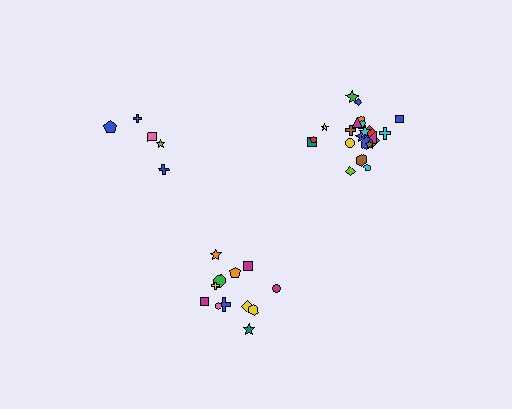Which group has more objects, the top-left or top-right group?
The top-right group.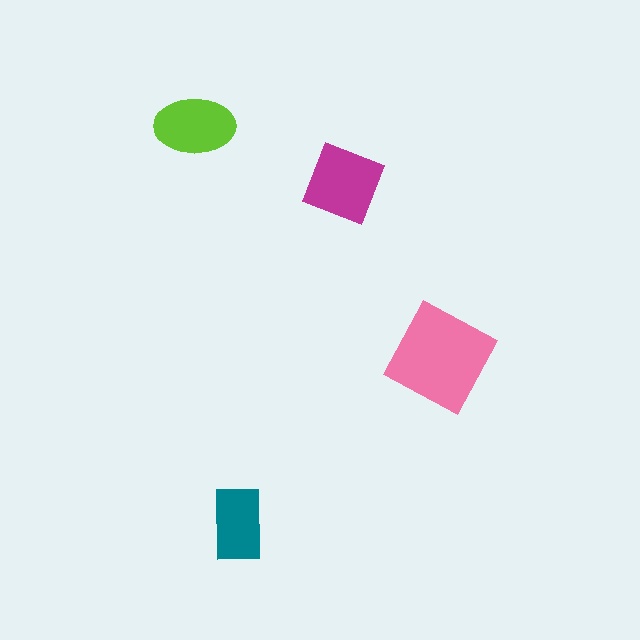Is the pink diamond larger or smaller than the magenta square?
Larger.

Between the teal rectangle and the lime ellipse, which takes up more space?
The lime ellipse.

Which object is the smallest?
The teal rectangle.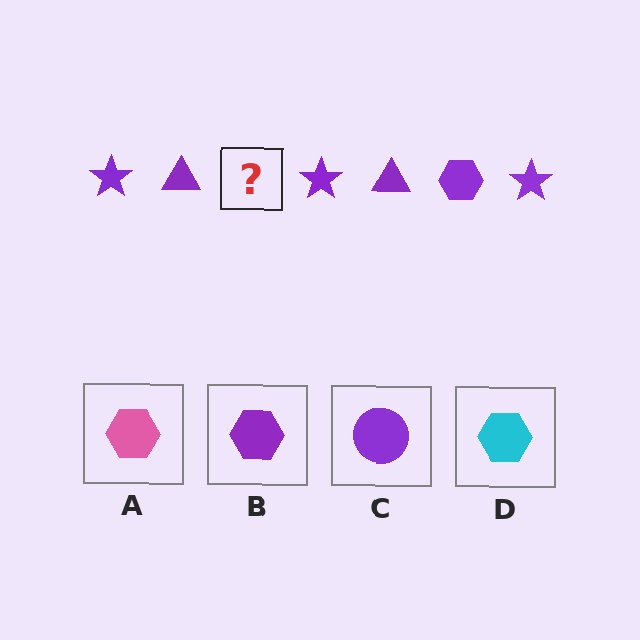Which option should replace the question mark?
Option B.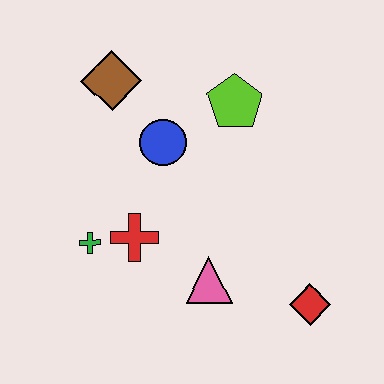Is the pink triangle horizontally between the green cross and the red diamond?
Yes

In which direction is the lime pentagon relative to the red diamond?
The lime pentagon is above the red diamond.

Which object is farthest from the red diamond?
The brown diamond is farthest from the red diamond.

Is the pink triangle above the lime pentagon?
No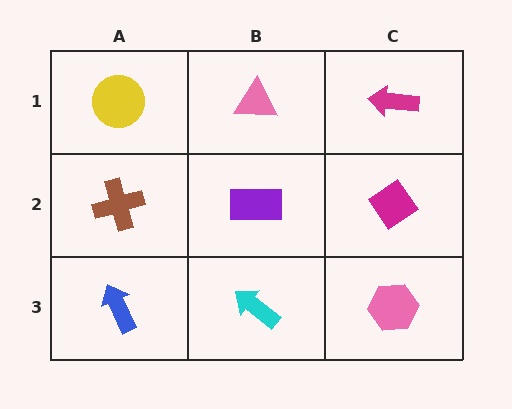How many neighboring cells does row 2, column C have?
3.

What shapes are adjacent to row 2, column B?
A pink triangle (row 1, column B), a cyan arrow (row 3, column B), a brown cross (row 2, column A), a magenta diamond (row 2, column C).